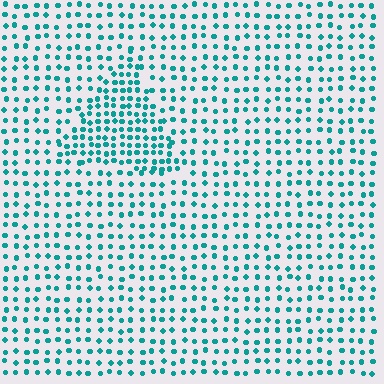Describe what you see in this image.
The image contains small teal elements arranged at two different densities. A triangle-shaped region is visible where the elements are more densely packed than the surrounding area.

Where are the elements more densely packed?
The elements are more densely packed inside the triangle boundary.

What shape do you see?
I see a triangle.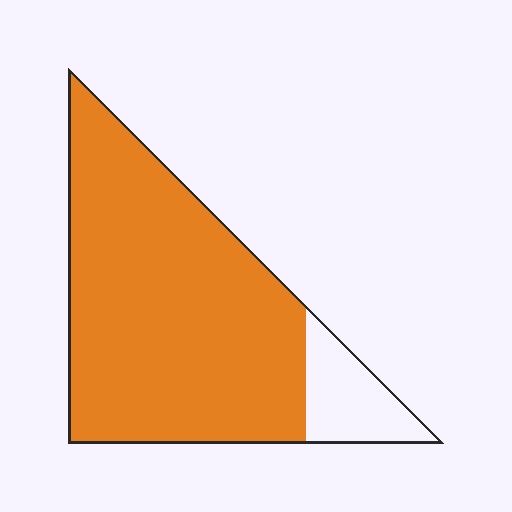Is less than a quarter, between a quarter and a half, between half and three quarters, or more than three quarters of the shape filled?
More than three quarters.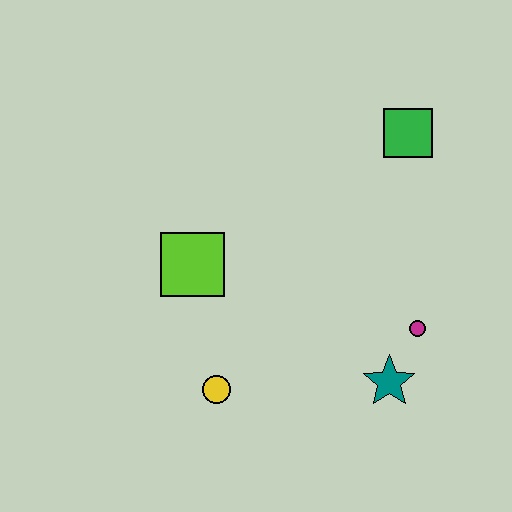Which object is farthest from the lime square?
The green square is farthest from the lime square.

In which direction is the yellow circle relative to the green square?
The yellow circle is below the green square.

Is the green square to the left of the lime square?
No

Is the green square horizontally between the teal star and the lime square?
No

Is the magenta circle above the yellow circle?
Yes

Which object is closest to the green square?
The magenta circle is closest to the green square.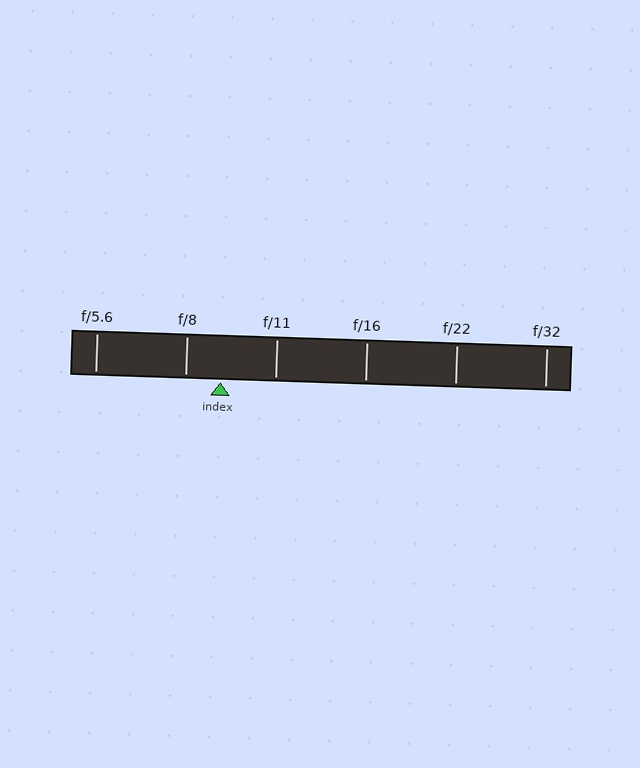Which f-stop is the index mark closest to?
The index mark is closest to f/8.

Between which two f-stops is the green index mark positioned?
The index mark is between f/8 and f/11.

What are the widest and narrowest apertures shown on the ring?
The widest aperture shown is f/5.6 and the narrowest is f/32.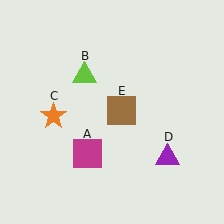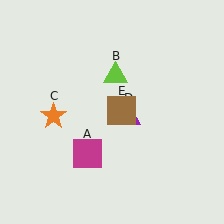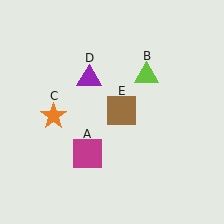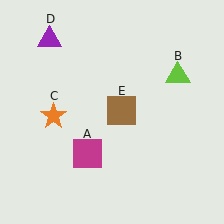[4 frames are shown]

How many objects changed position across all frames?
2 objects changed position: lime triangle (object B), purple triangle (object D).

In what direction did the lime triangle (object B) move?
The lime triangle (object B) moved right.